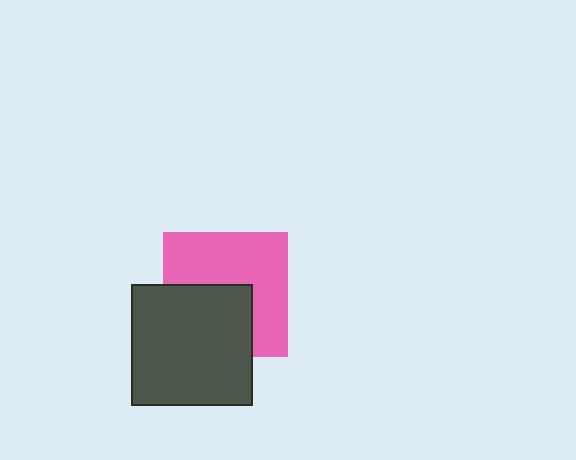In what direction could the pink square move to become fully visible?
The pink square could move up. That would shift it out from behind the dark gray square entirely.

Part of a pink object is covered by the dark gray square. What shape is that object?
It is a square.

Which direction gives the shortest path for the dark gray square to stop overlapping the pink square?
Moving down gives the shortest separation.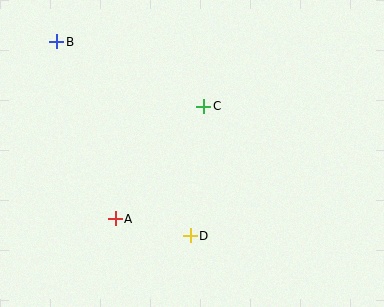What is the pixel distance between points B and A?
The distance between B and A is 186 pixels.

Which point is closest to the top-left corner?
Point B is closest to the top-left corner.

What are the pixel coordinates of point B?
Point B is at (57, 42).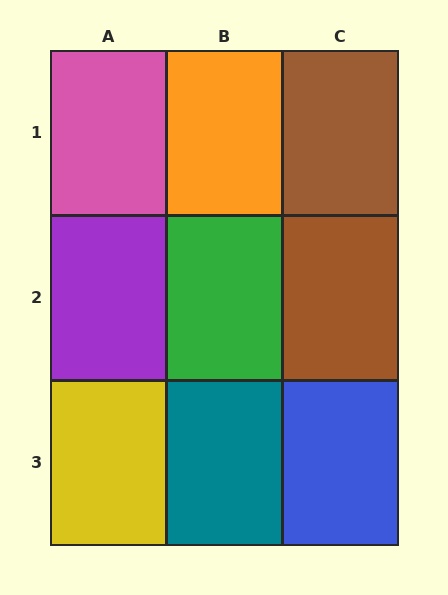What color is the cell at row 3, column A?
Yellow.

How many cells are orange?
1 cell is orange.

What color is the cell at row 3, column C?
Blue.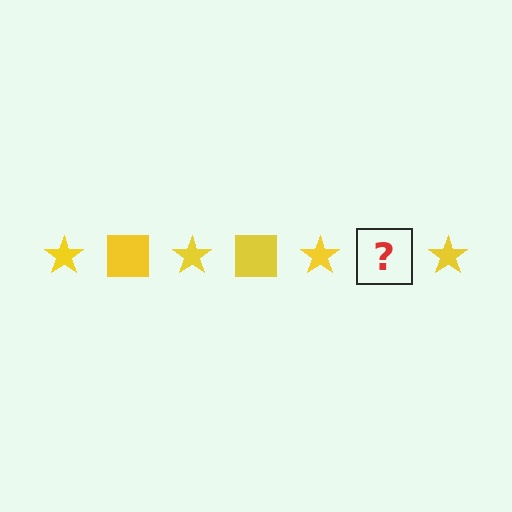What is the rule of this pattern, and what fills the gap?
The rule is that the pattern cycles through star, square shapes in yellow. The gap should be filled with a yellow square.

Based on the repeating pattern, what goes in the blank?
The blank should be a yellow square.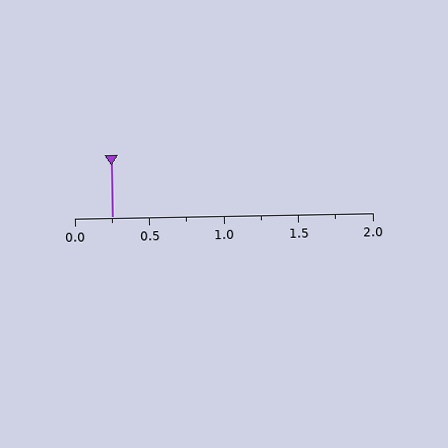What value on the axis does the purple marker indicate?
The marker indicates approximately 0.25.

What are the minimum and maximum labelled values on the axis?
The axis runs from 0.0 to 2.0.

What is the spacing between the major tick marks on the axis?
The major ticks are spaced 0.5 apart.